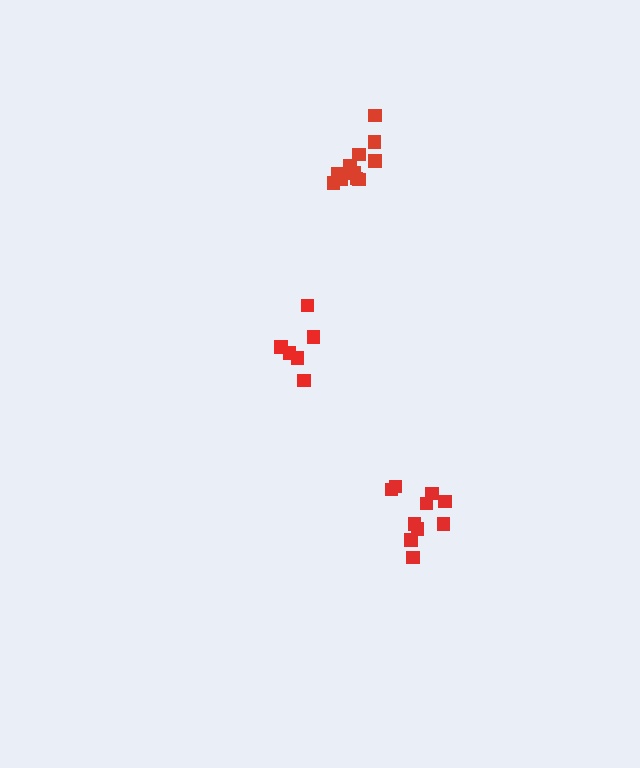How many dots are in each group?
Group 1: 11 dots, Group 2: 10 dots, Group 3: 6 dots (27 total).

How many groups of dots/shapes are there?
There are 3 groups.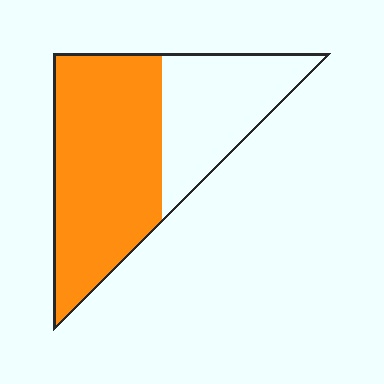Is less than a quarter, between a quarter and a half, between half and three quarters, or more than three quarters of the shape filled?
Between half and three quarters.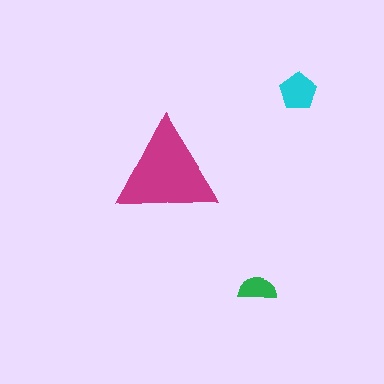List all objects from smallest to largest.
The green semicircle, the cyan pentagon, the magenta triangle.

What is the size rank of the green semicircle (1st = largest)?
3rd.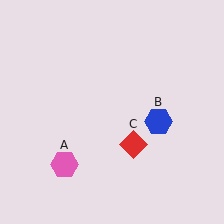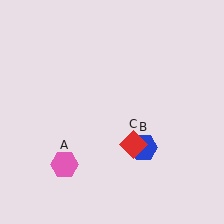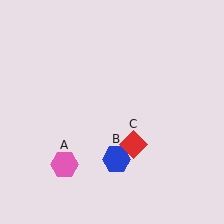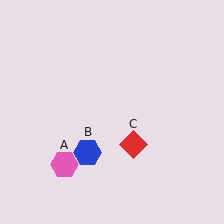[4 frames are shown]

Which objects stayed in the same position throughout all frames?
Pink hexagon (object A) and red diamond (object C) remained stationary.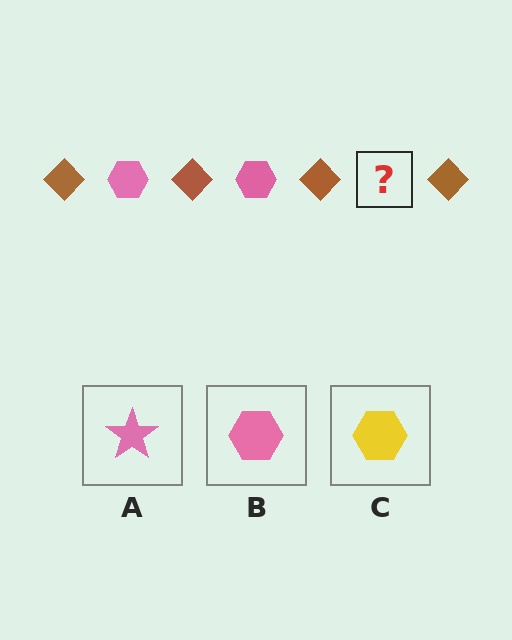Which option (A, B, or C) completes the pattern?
B.